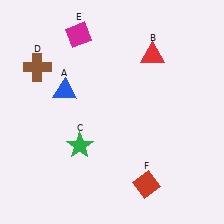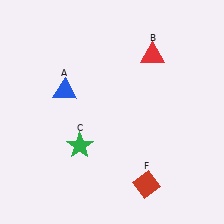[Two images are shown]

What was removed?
The magenta diamond (E), the brown cross (D) were removed in Image 2.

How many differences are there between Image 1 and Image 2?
There are 2 differences between the two images.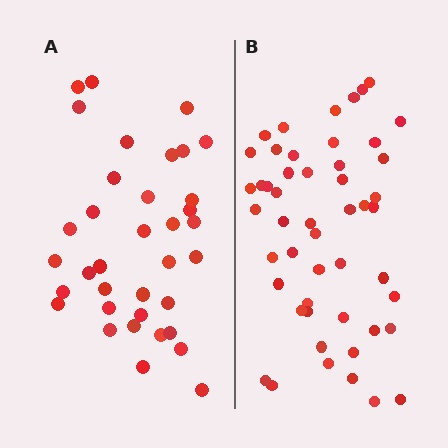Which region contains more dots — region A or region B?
Region B (the right region) has more dots.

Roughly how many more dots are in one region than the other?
Region B has approximately 15 more dots than region A.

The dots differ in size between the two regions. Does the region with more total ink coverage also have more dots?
No. Region A has more total ink coverage because its dots are larger, but region B actually contains more individual dots. Total area can be misleading — the number of items is what matters here.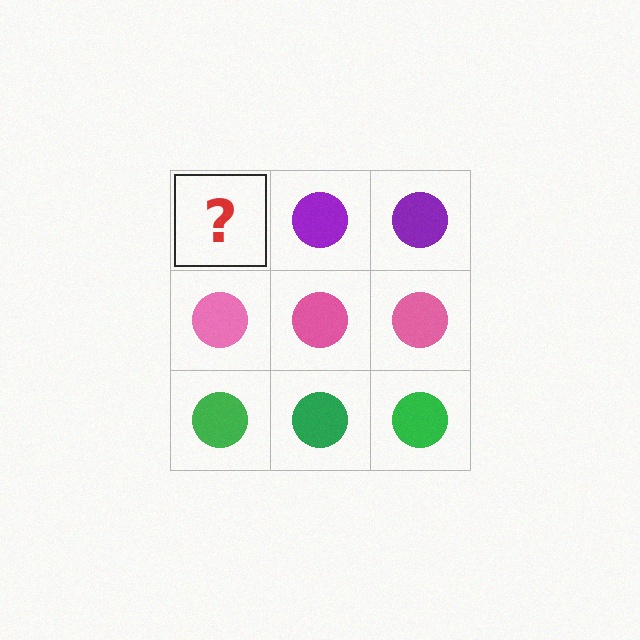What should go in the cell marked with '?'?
The missing cell should contain a purple circle.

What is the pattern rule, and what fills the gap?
The rule is that each row has a consistent color. The gap should be filled with a purple circle.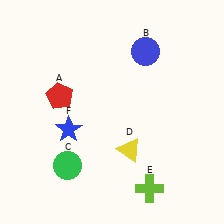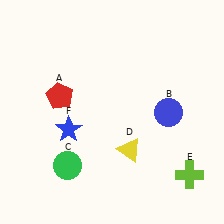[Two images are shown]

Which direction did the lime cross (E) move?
The lime cross (E) moved right.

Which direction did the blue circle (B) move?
The blue circle (B) moved down.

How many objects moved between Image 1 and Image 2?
2 objects moved between the two images.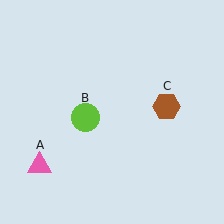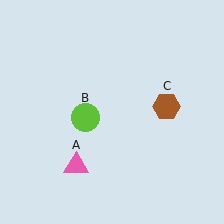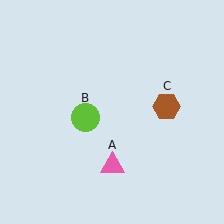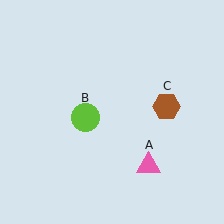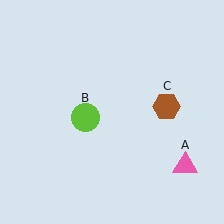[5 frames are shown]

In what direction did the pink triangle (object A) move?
The pink triangle (object A) moved right.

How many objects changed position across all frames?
1 object changed position: pink triangle (object A).